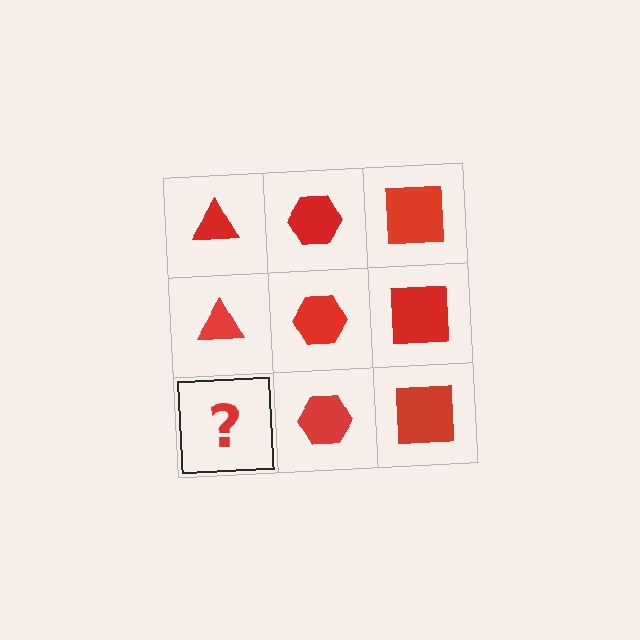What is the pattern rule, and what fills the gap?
The rule is that each column has a consistent shape. The gap should be filled with a red triangle.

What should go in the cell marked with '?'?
The missing cell should contain a red triangle.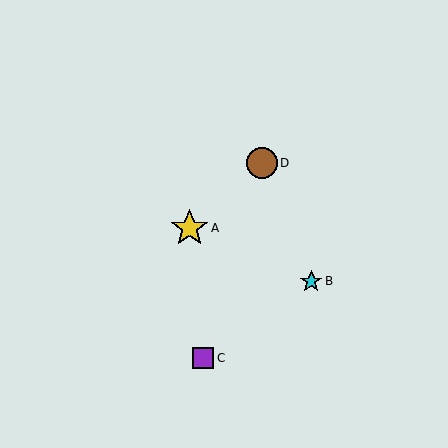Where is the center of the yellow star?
The center of the yellow star is at (190, 228).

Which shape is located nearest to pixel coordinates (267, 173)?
The brown circle (labeled D) at (262, 163) is nearest to that location.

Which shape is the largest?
The yellow star (labeled A) is the largest.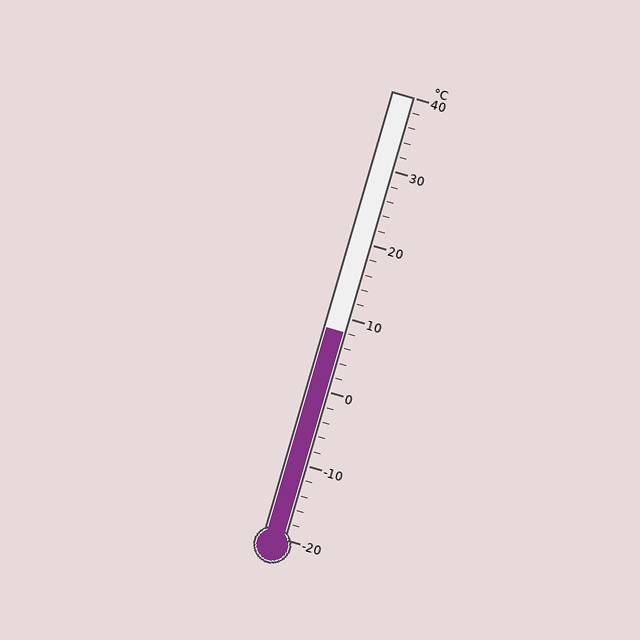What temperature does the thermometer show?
The thermometer shows approximately 8°C.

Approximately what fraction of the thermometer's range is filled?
The thermometer is filled to approximately 45% of its range.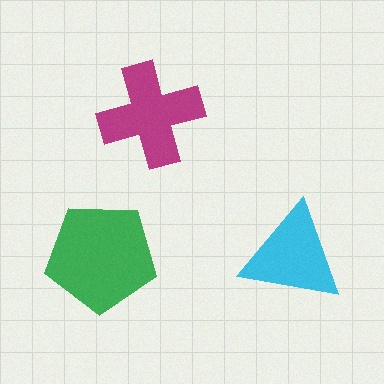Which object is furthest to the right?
The cyan triangle is rightmost.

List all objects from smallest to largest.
The cyan triangle, the magenta cross, the green pentagon.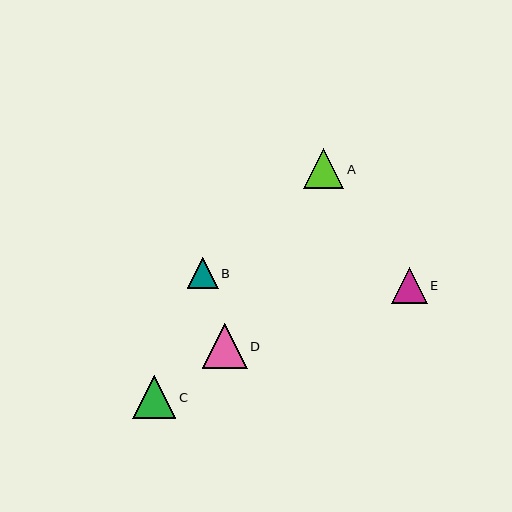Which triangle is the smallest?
Triangle B is the smallest with a size of approximately 31 pixels.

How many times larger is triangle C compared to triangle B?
Triangle C is approximately 1.4 times the size of triangle B.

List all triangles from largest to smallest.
From largest to smallest: D, C, A, E, B.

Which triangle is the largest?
Triangle D is the largest with a size of approximately 45 pixels.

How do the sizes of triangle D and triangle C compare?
Triangle D and triangle C are approximately the same size.